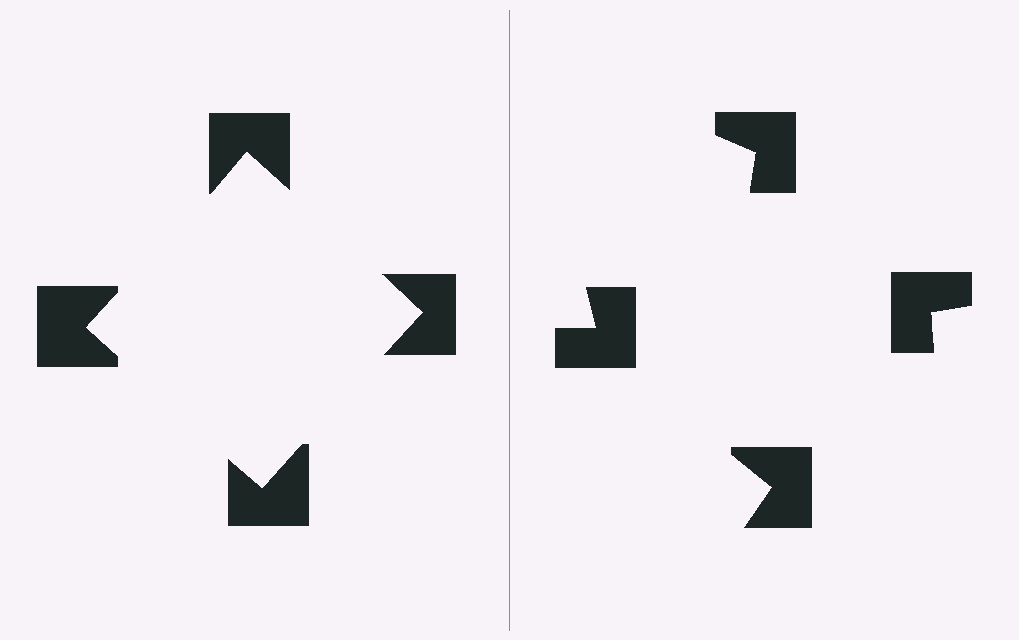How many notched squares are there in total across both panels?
8 — 4 on each side.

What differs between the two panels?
The notched squares are positioned identically on both sides; only the wedge orientations differ. On the left they align to a square; on the right they are misaligned.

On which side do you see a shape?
An illusory square appears on the left side. On the right side the wedge cuts are rotated, so no coherent shape forms.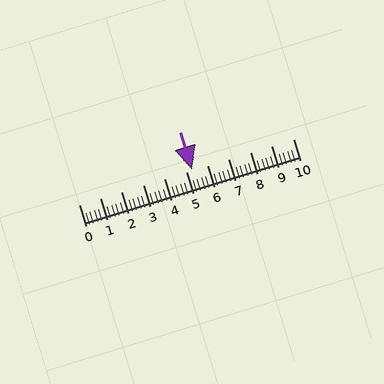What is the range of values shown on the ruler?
The ruler shows values from 0 to 10.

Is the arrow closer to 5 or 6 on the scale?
The arrow is closer to 5.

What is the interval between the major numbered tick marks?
The major tick marks are spaced 1 units apart.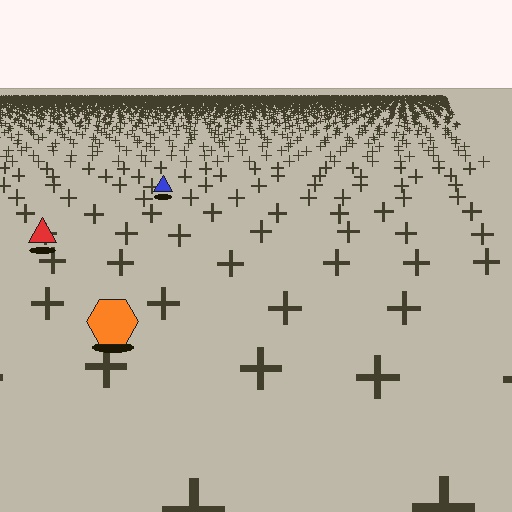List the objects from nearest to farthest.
From nearest to farthest: the orange hexagon, the red triangle, the blue triangle.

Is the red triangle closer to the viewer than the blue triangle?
Yes. The red triangle is closer — you can tell from the texture gradient: the ground texture is coarser near it.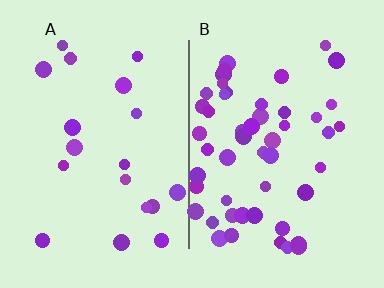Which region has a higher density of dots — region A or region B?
B (the right).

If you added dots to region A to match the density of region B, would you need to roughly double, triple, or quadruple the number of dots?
Approximately triple.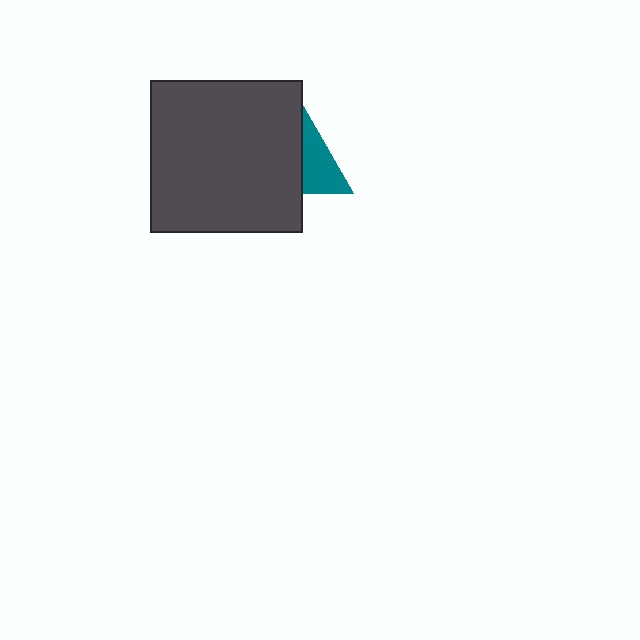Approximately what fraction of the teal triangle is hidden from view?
Roughly 50% of the teal triangle is hidden behind the dark gray square.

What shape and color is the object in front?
The object in front is a dark gray square.